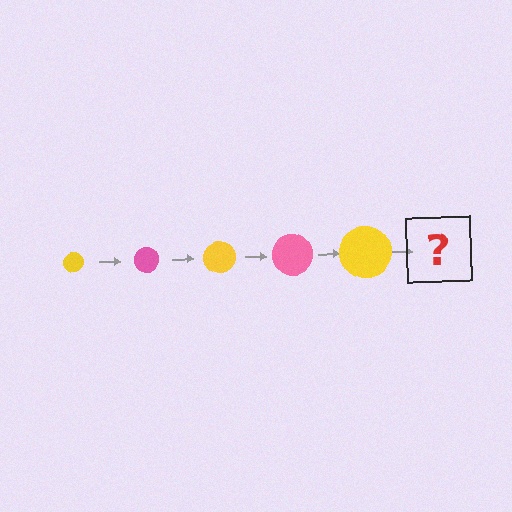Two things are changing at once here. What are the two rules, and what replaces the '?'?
The two rules are that the circle grows larger each step and the color cycles through yellow and pink. The '?' should be a pink circle, larger than the previous one.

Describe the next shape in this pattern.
It should be a pink circle, larger than the previous one.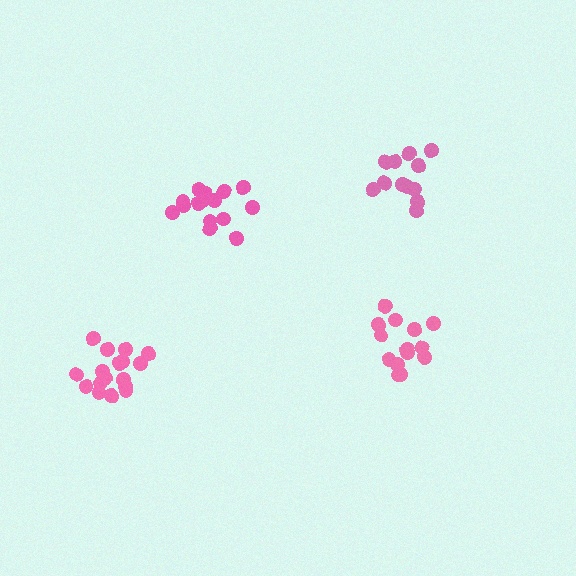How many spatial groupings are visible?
There are 4 spatial groupings.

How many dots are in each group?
Group 1: 14 dots, Group 2: 16 dots, Group 3: 17 dots, Group 4: 12 dots (59 total).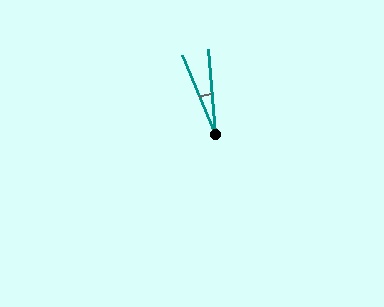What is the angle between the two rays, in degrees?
Approximately 18 degrees.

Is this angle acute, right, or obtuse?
It is acute.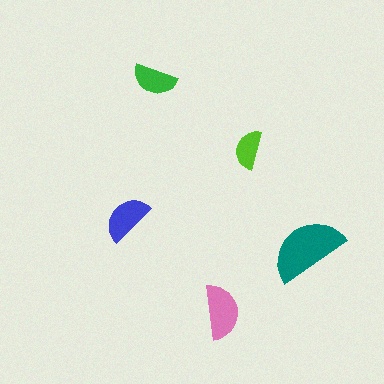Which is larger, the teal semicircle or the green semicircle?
The teal one.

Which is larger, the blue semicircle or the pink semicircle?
The pink one.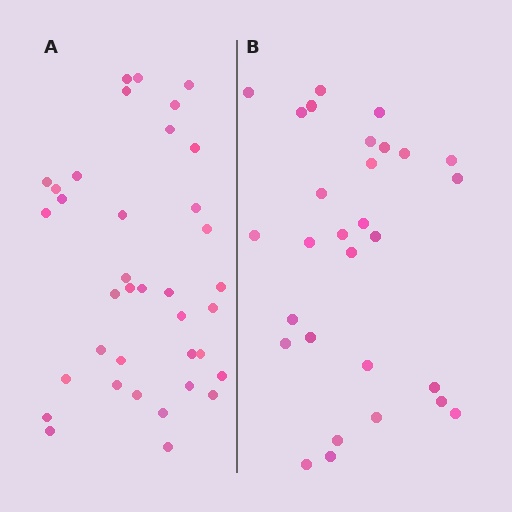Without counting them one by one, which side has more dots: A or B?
Region A (the left region) has more dots.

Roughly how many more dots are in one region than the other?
Region A has roughly 8 or so more dots than region B.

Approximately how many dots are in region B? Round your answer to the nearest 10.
About 30 dots. (The exact count is 29, which rounds to 30.)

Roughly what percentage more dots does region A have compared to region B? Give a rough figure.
About 30% more.